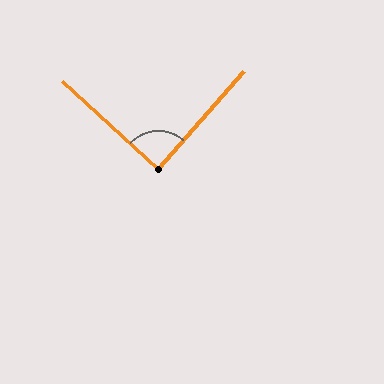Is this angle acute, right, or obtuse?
It is approximately a right angle.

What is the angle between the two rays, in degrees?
Approximately 88 degrees.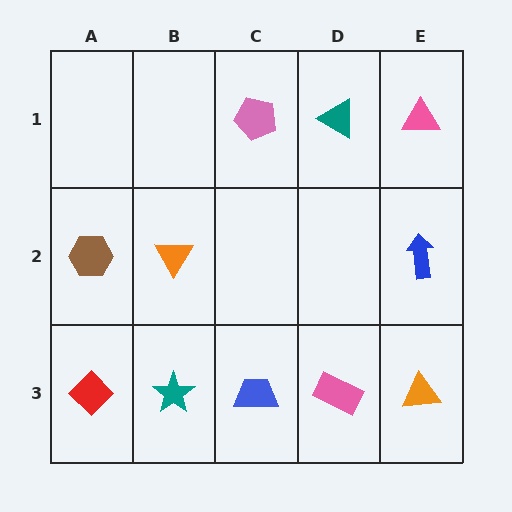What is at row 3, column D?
A pink rectangle.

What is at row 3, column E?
An orange triangle.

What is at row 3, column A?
A red diamond.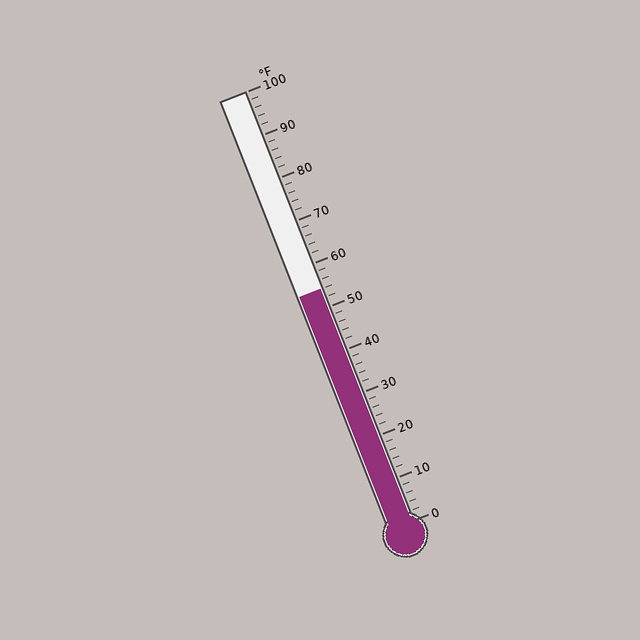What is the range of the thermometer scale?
The thermometer scale ranges from 0°F to 100°F.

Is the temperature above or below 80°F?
The temperature is below 80°F.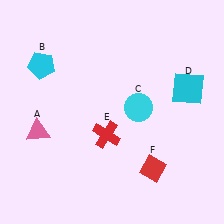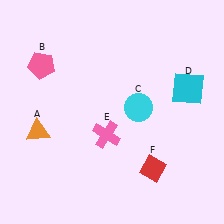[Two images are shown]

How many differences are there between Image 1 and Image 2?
There are 3 differences between the two images.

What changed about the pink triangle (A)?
In Image 1, A is pink. In Image 2, it changed to orange.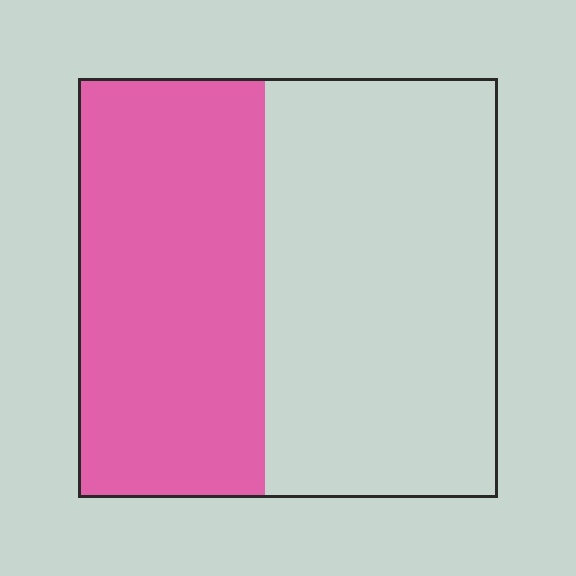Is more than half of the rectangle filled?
No.